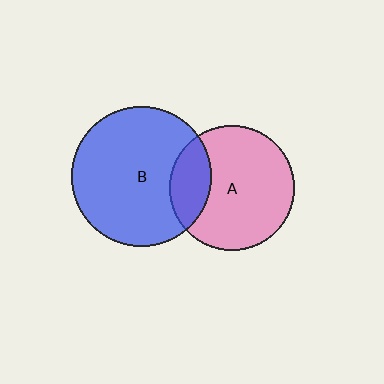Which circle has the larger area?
Circle B (blue).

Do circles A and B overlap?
Yes.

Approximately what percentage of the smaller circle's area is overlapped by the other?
Approximately 25%.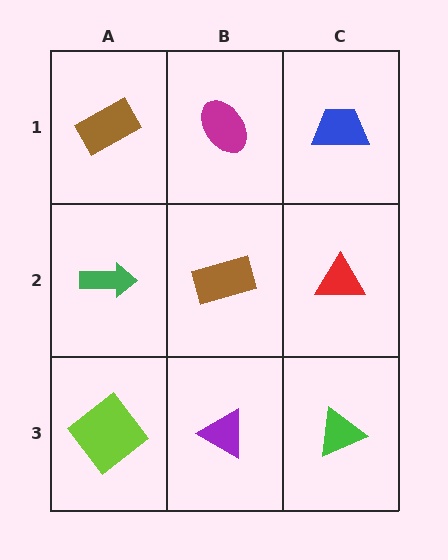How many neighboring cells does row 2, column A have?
3.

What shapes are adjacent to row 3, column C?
A red triangle (row 2, column C), a purple triangle (row 3, column B).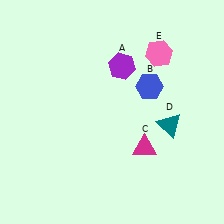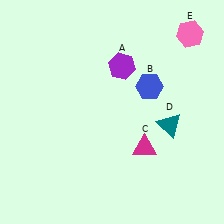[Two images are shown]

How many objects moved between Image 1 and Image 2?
1 object moved between the two images.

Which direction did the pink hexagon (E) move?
The pink hexagon (E) moved right.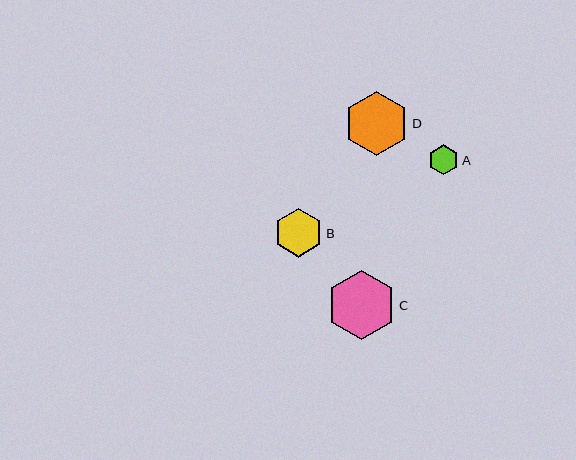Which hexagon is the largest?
Hexagon C is the largest with a size of approximately 69 pixels.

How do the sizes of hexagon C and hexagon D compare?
Hexagon C and hexagon D are approximately the same size.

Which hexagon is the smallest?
Hexagon A is the smallest with a size of approximately 30 pixels.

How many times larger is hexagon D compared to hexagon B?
Hexagon D is approximately 1.3 times the size of hexagon B.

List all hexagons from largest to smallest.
From largest to smallest: C, D, B, A.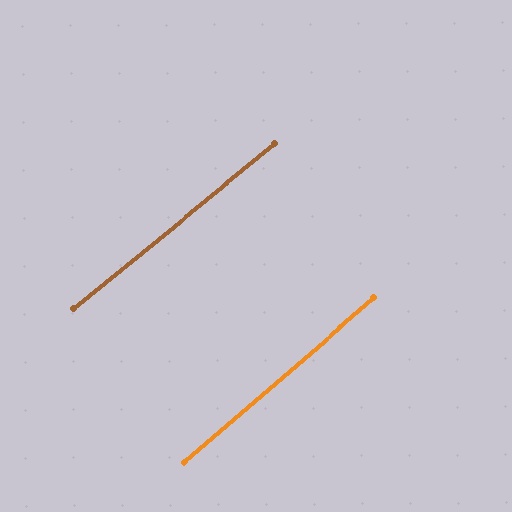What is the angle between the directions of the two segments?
Approximately 2 degrees.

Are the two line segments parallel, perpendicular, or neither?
Parallel — their directions differ by only 1.6°.